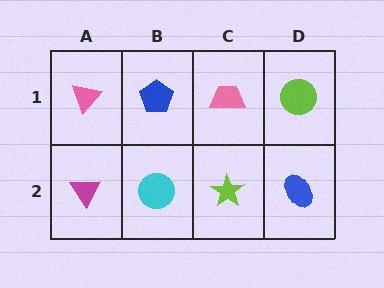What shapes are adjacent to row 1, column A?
A magenta triangle (row 2, column A), a blue pentagon (row 1, column B).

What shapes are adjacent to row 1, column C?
A lime star (row 2, column C), a blue pentagon (row 1, column B), a lime circle (row 1, column D).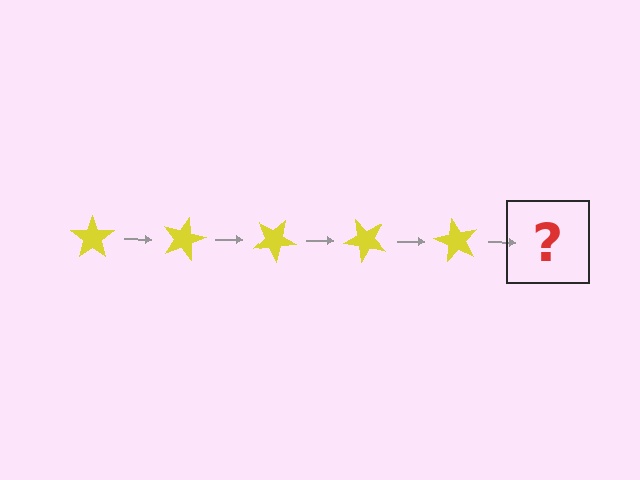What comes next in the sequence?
The next element should be a yellow star rotated 75 degrees.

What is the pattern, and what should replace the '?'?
The pattern is that the star rotates 15 degrees each step. The '?' should be a yellow star rotated 75 degrees.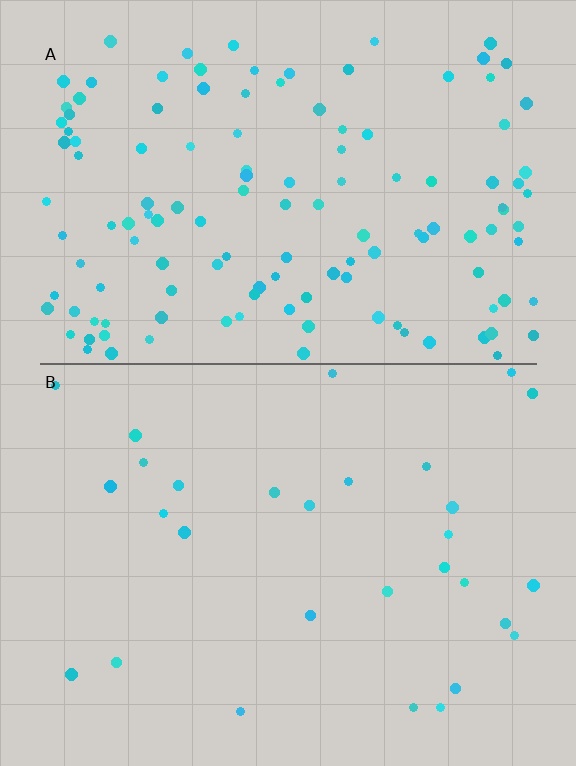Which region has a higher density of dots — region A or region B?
A (the top).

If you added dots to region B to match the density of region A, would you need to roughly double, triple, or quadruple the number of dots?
Approximately quadruple.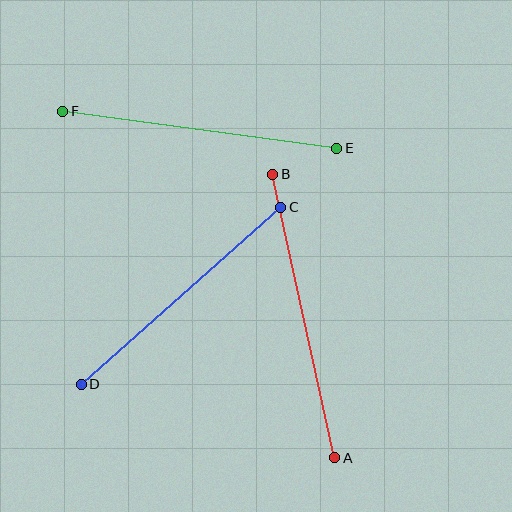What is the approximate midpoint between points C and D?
The midpoint is at approximately (181, 296) pixels.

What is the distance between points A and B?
The distance is approximately 290 pixels.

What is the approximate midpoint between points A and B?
The midpoint is at approximately (304, 316) pixels.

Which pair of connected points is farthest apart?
Points A and B are farthest apart.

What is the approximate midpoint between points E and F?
The midpoint is at approximately (200, 130) pixels.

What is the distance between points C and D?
The distance is approximately 267 pixels.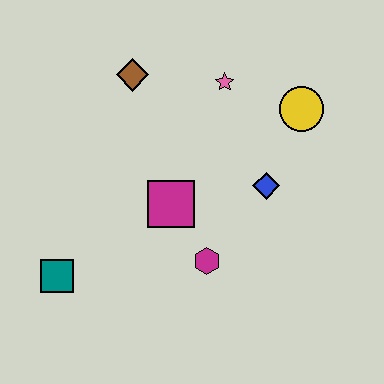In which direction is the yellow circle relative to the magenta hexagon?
The yellow circle is above the magenta hexagon.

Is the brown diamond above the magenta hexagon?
Yes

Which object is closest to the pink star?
The yellow circle is closest to the pink star.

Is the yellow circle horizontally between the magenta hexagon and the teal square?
No